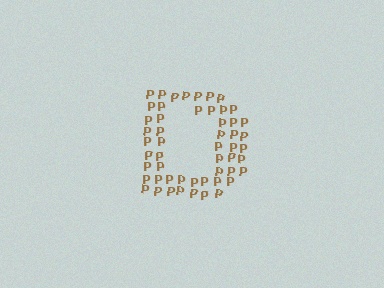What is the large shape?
The large shape is the letter D.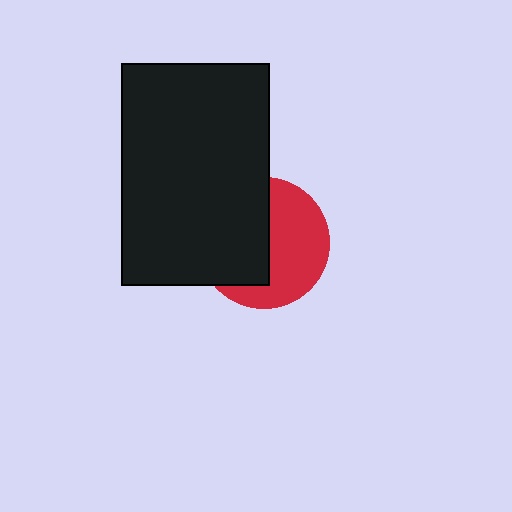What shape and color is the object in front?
The object in front is a black rectangle.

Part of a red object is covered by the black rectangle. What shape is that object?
It is a circle.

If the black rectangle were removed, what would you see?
You would see the complete red circle.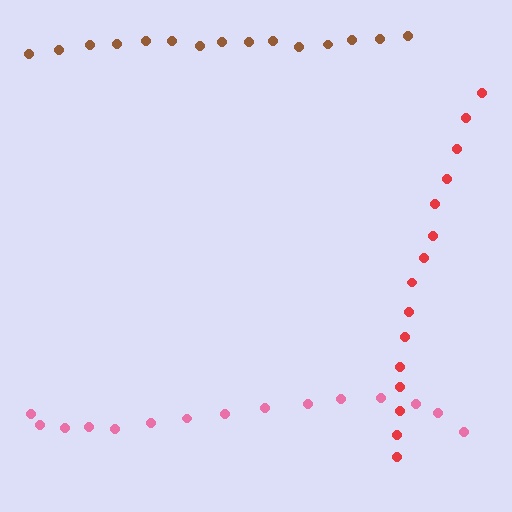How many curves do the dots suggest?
There are 3 distinct paths.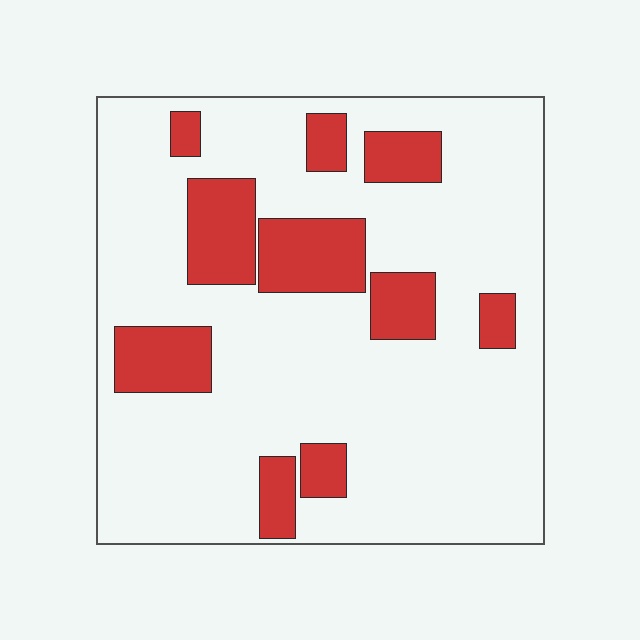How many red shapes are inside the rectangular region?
10.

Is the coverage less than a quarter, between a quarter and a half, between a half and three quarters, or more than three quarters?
Less than a quarter.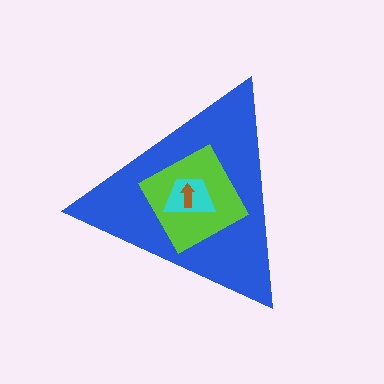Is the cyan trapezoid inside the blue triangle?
Yes.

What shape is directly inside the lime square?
The cyan trapezoid.